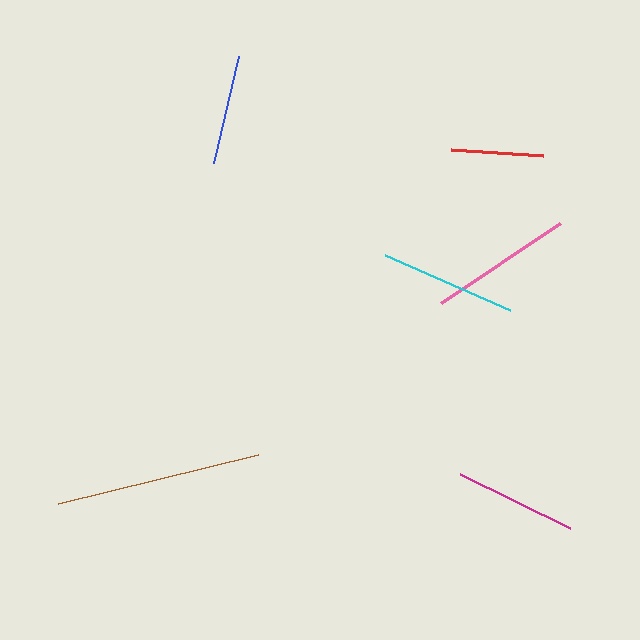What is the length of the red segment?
The red segment is approximately 93 pixels long.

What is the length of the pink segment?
The pink segment is approximately 143 pixels long.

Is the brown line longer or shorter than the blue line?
The brown line is longer than the blue line.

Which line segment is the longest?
The brown line is the longest at approximately 206 pixels.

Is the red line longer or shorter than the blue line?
The blue line is longer than the red line.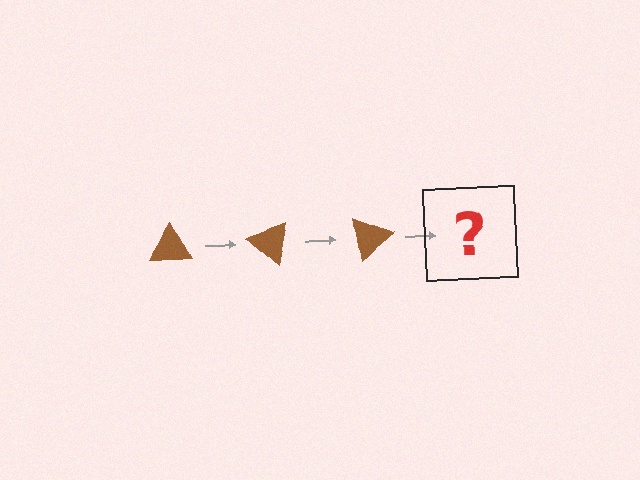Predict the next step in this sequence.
The next step is a brown triangle rotated 120 degrees.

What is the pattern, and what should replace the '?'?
The pattern is that the triangle rotates 40 degrees each step. The '?' should be a brown triangle rotated 120 degrees.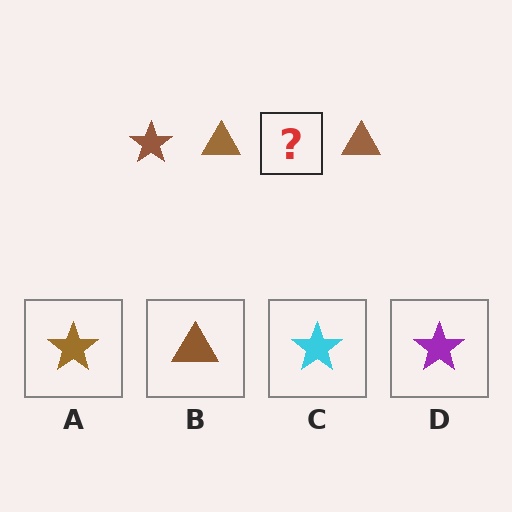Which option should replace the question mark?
Option A.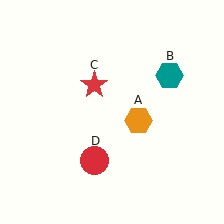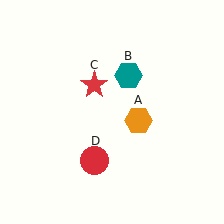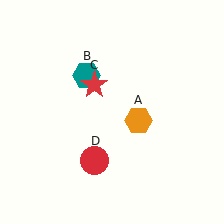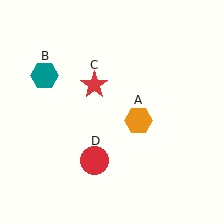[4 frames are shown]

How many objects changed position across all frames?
1 object changed position: teal hexagon (object B).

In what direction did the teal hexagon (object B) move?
The teal hexagon (object B) moved left.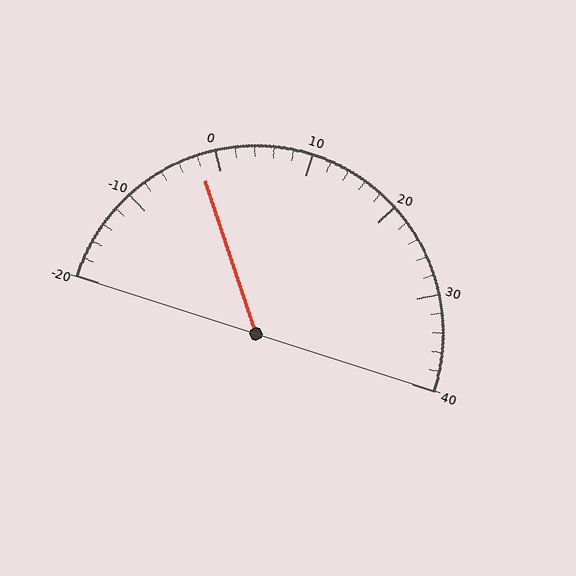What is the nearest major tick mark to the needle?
The nearest major tick mark is 0.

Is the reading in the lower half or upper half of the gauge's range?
The reading is in the lower half of the range (-20 to 40).